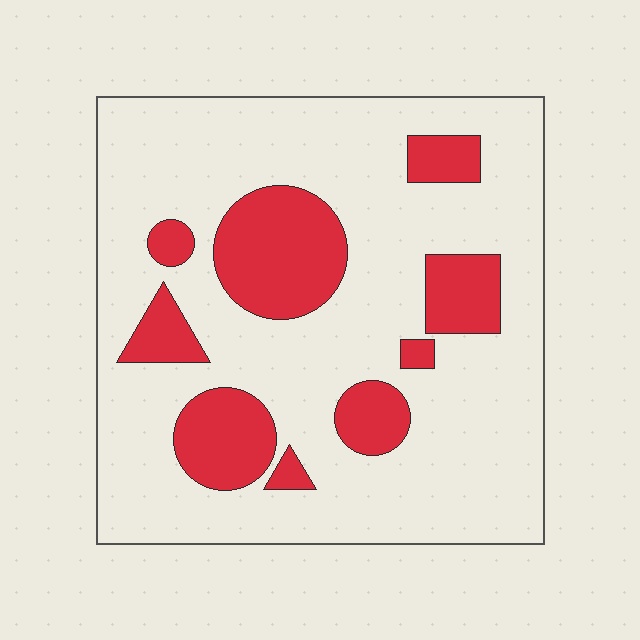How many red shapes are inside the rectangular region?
9.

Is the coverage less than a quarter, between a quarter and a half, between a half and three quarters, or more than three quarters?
Less than a quarter.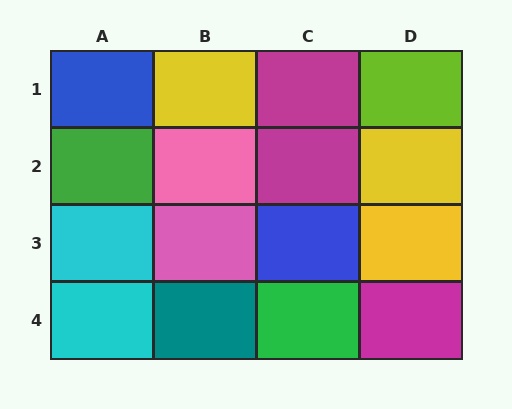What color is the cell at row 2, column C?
Magenta.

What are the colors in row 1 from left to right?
Blue, yellow, magenta, lime.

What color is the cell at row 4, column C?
Green.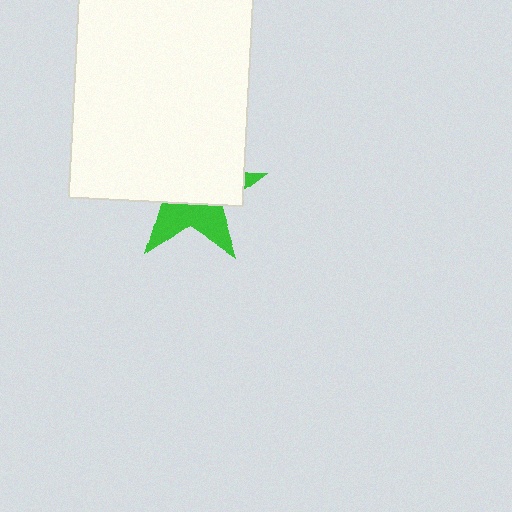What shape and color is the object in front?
The object in front is a white rectangle.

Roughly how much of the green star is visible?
A small part of it is visible (roughly 39%).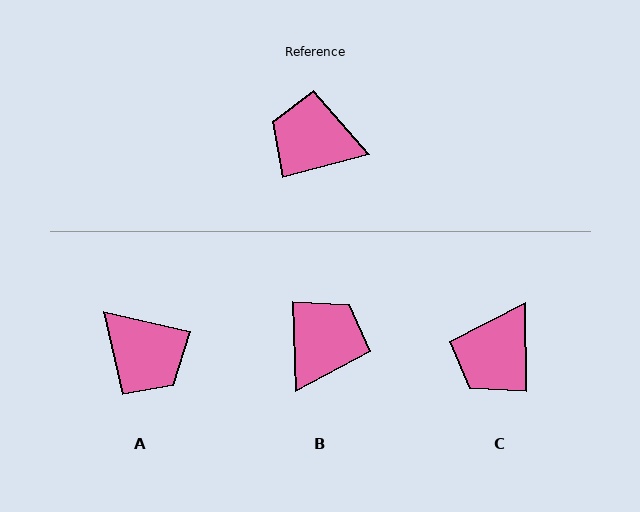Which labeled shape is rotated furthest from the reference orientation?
A, about 152 degrees away.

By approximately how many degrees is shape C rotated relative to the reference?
Approximately 76 degrees counter-clockwise.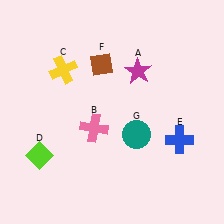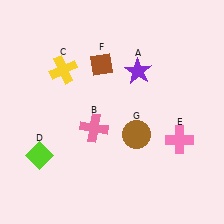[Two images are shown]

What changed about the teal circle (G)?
In Image 1, G is teal. In Image 2, it changed to brown.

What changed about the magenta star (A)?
In Image 1, A is magenta. In Image 2, it changed to purple.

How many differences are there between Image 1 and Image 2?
There are 3 differences between the two images.